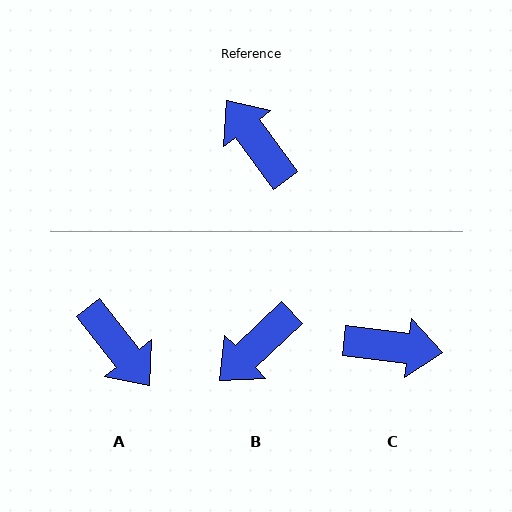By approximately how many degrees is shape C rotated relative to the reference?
Approximately 134 degrees clockwise.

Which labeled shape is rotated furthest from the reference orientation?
A, about 179 degrees away.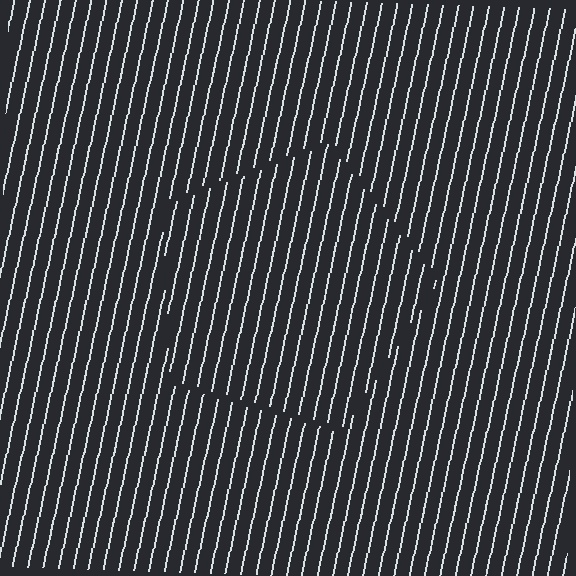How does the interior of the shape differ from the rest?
The interior of the shape contains the same grating, shifted by half a period — the contour is defined by the phase discontinuity where line-ends from the inner and outer gratings abut.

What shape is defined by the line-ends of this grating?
An illusory pentagon. The interior of the shape contains the same grating, shifted by half a period — the contour is defined by the phase discontinuity where line-ends from the inner and outer gratings abut.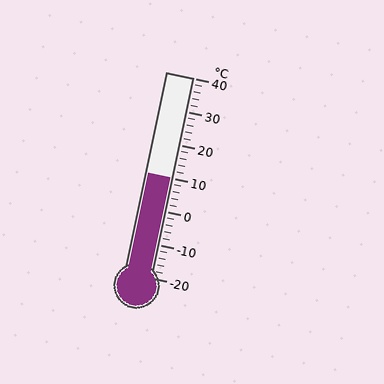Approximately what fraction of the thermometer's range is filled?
The thermometer is filled to approximately 50% of its range.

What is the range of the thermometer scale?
The thermometer scale ranges from -20°C to 40°C.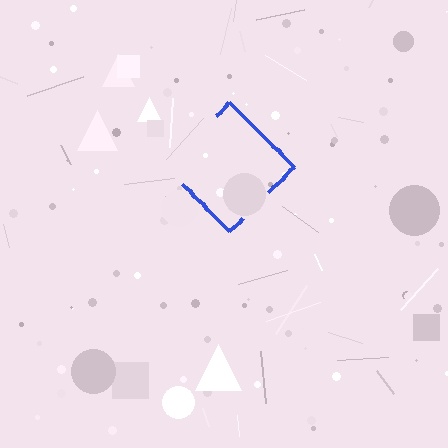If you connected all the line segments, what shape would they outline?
They would outline a diamond.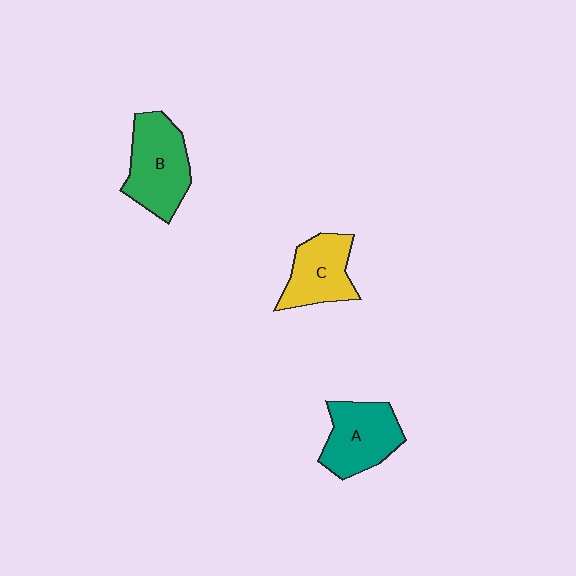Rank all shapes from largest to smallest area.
From largest to smallest: B (green), A (teal), C (yellow).